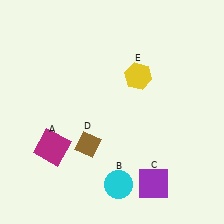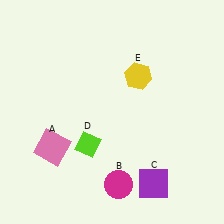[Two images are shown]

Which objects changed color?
A changed from magenta to pink. B changed from cyan to magenta. D changed from brown to lime.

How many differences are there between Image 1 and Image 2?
There are 3 differences between the two images.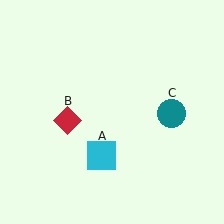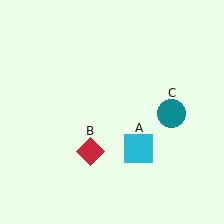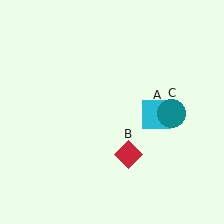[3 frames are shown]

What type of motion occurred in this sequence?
The cyan square (object A), red diamond (object B) rotated counterclockwise around the center of the scene.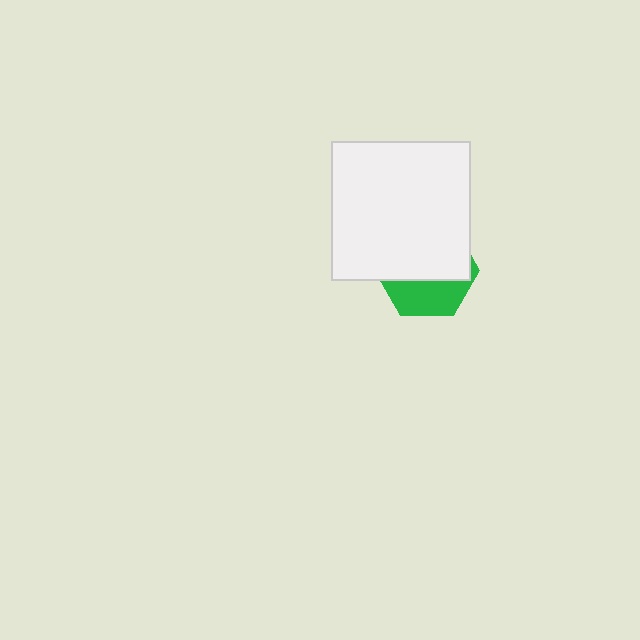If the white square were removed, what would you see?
You would see the complete green hexagon.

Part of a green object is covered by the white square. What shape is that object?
It is a hexagon.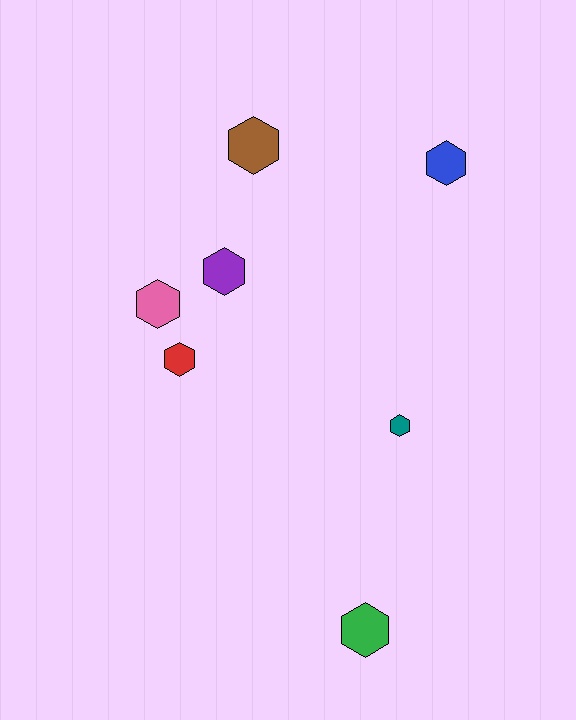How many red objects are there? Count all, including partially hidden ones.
There is 1 red object.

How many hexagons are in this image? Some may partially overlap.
There are 7 hexagons.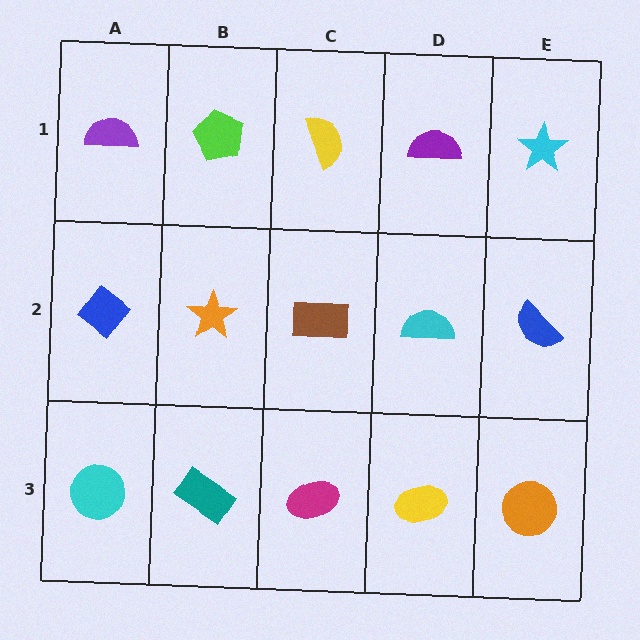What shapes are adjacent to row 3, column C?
A brown rectangle (row 2, column C), a teal rectangle (row 3, column B), a yellow ellipse (row 3, column D).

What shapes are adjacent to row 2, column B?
A lime pentagon (row 1, column B), a teal rectangle (row 3, column B), a blue diamond (row 2, column A), a brown rectangle (row 2, column C).